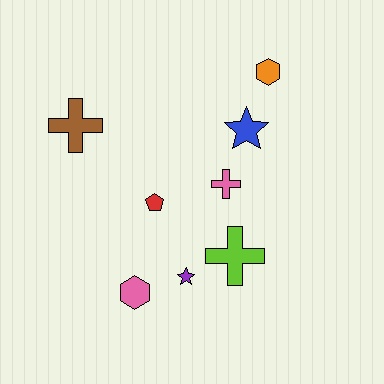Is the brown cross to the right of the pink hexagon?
No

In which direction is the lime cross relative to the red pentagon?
The lime cross is to the right of the red pentagon.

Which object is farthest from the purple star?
The orange hexagon is farthest from the purple star.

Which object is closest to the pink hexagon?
The purple star is closest to the pink hexagon.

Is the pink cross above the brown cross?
No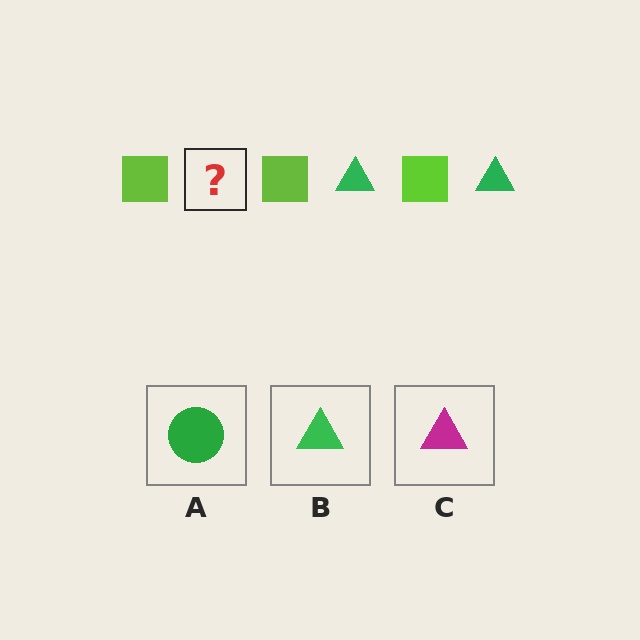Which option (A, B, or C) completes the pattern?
B.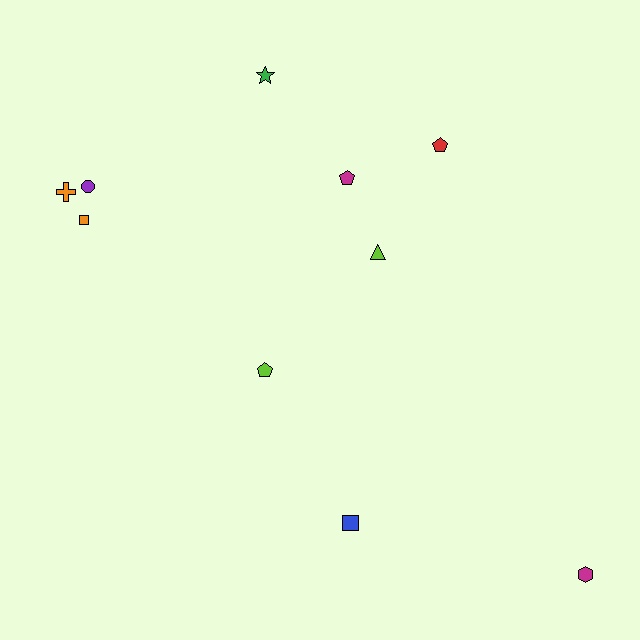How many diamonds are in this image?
There are no diamonds.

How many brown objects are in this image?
There are no brown objects.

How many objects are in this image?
There are 10 objects.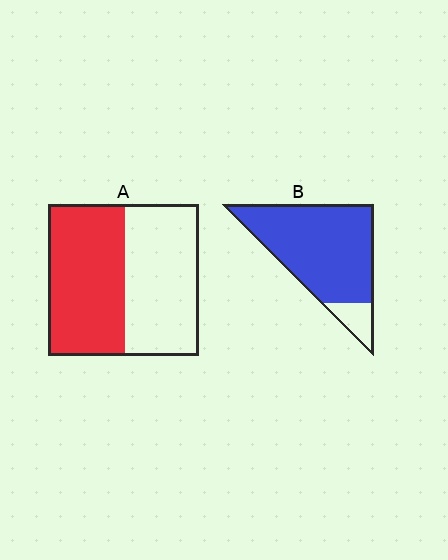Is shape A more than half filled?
Roughly half.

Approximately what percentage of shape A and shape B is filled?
A is approximately 50% and B is approximately 90%.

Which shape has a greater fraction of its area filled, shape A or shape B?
Shape B.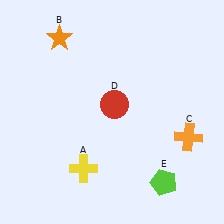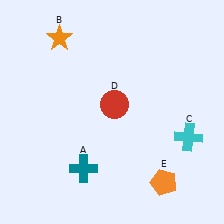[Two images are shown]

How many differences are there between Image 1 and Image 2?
There are 3 differences between the two images.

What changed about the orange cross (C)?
In Image 1, C is orange. In Image 2, it changed to cyan.